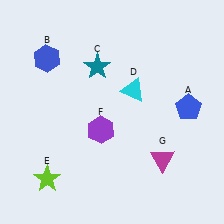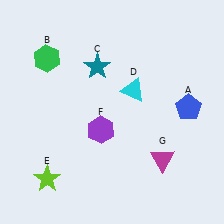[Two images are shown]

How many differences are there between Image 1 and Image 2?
There is 1 difference between the two images.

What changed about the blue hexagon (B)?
In Image 1, B is blue. In Image 2, it changed to green.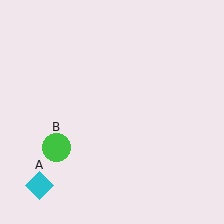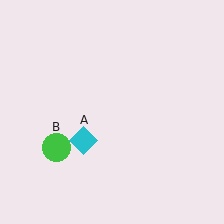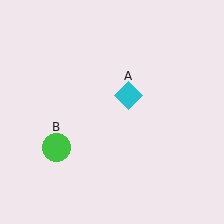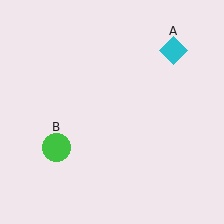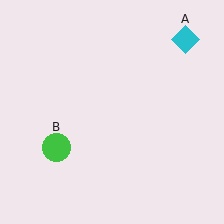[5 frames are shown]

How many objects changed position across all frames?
1 object changed position: cyan diamond (object A).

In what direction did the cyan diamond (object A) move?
The cyan diamond (object A) moved up and to the right.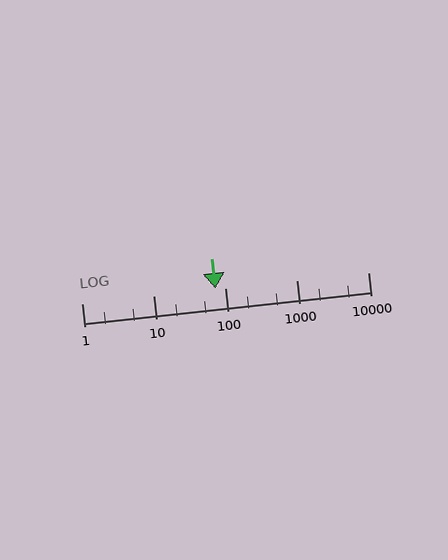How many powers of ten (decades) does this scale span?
The scale spans 4 decades, from 1 to 10000.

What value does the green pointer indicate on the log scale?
The pointer indicates approximately 74.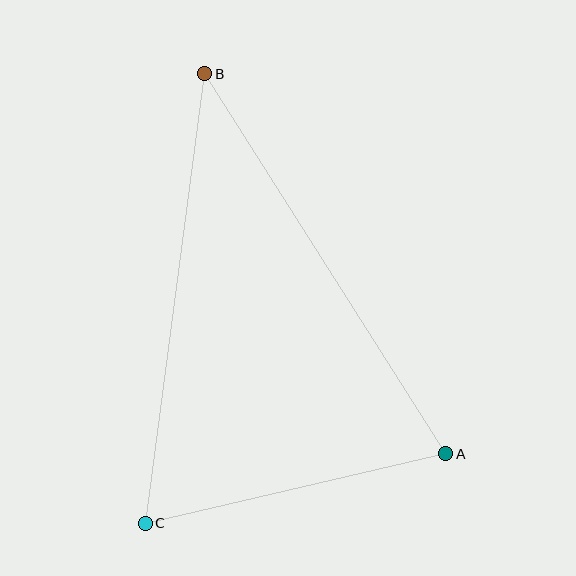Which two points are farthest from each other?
Points B and C are farthest from each other.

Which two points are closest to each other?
Points A and C are closest to each other.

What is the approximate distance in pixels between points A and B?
The distance between A and B is approximately 450 pixels.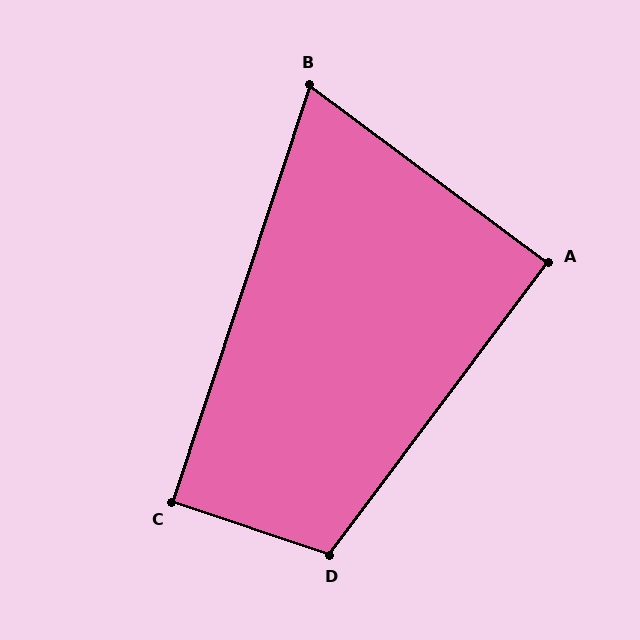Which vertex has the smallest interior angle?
B, at approximately 72 degrees.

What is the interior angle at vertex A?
Approximately 90 degrees (approximately right).